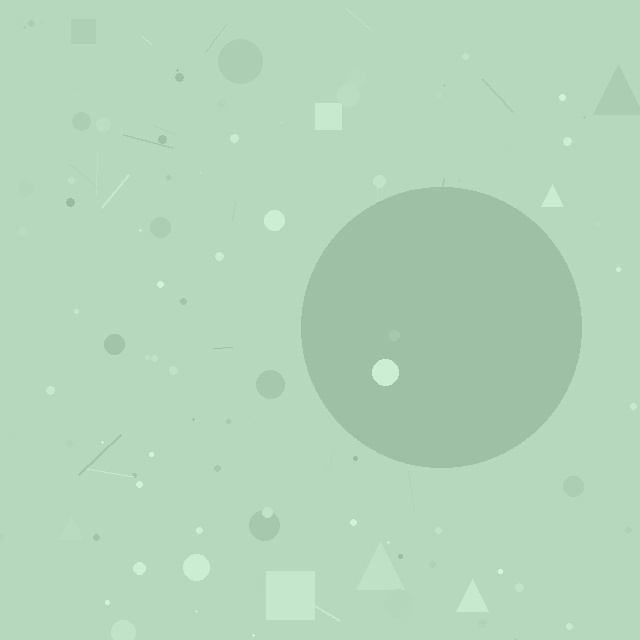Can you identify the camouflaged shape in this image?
The camouflaged shape is a circle.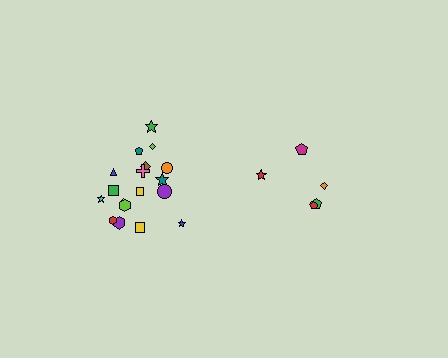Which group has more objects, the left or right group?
The left group.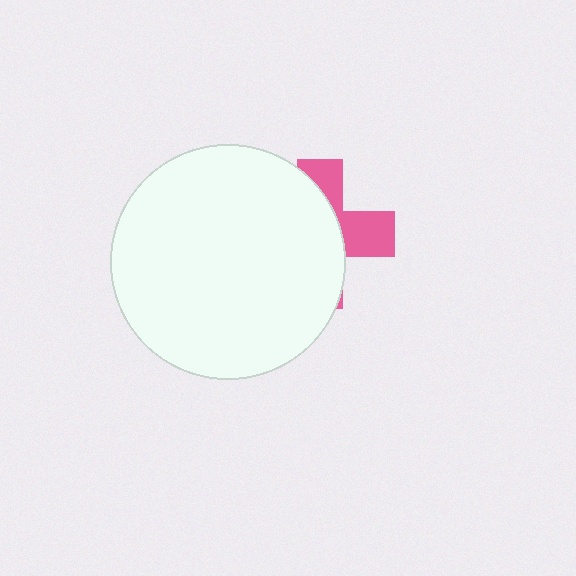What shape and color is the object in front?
The object in front is a white circle.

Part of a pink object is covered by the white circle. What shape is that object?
It is a cross.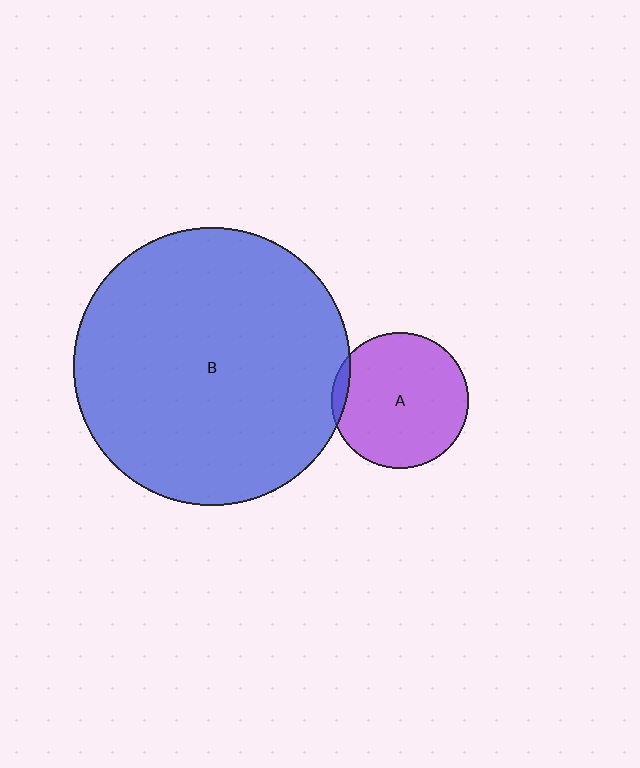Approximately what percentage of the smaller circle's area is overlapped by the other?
Approximately 5%.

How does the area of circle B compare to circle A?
Approximately 4.1 times.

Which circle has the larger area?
Circle B (blue).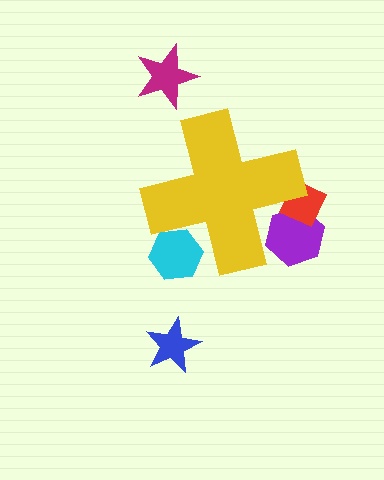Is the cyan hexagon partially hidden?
Yes, the cyan hexagon is partially hidden behind the yellow cross.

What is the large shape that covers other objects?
A yellow cross.